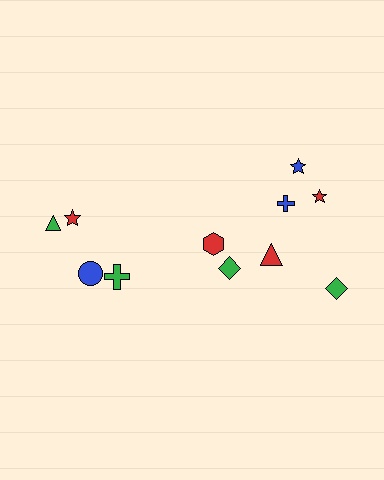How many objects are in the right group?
There are 7 objects.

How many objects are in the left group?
There are 4 objects.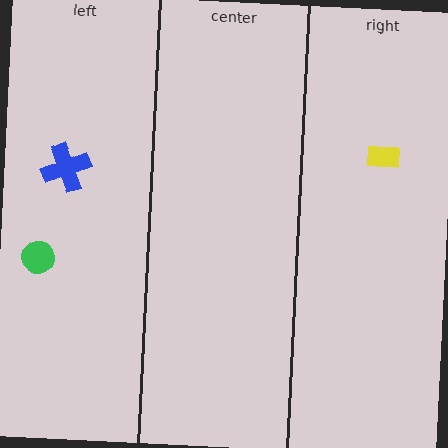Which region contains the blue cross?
The left region.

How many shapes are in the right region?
1.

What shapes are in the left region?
The blue cross, the green circle.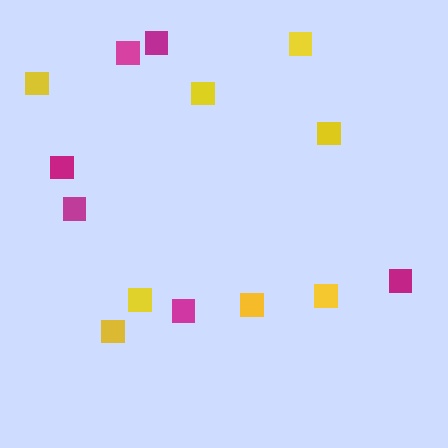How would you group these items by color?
There are 2 groups: one group of yellow squares (8) and one group of magenta squares (6).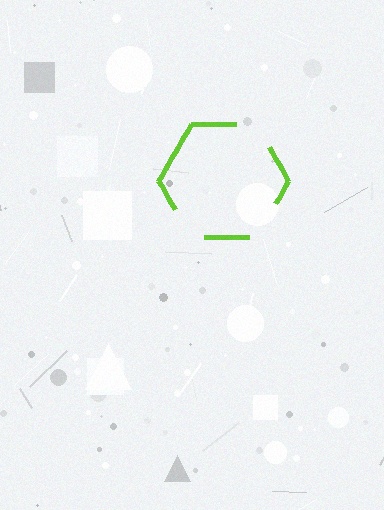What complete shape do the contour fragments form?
The contour fragments form a hexagon.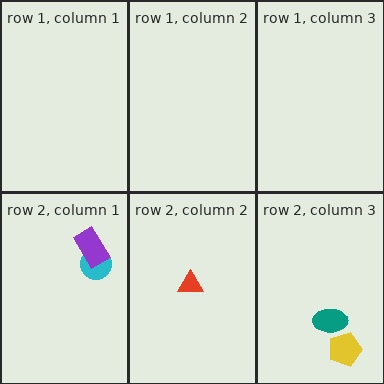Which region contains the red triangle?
The row 2, column 2 region.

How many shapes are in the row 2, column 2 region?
1.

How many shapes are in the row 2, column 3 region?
2.